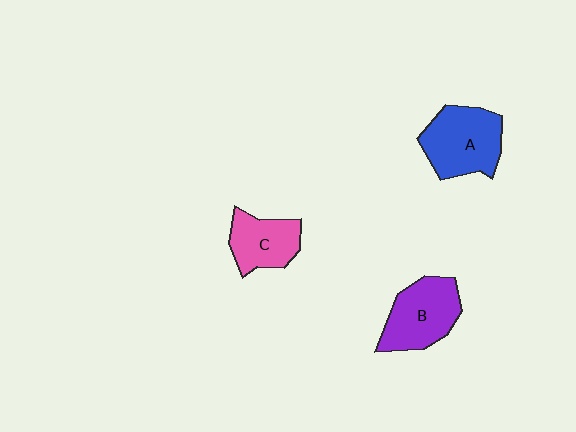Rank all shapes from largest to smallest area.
From largest to smallest: A (blue), B (purple), C (pink).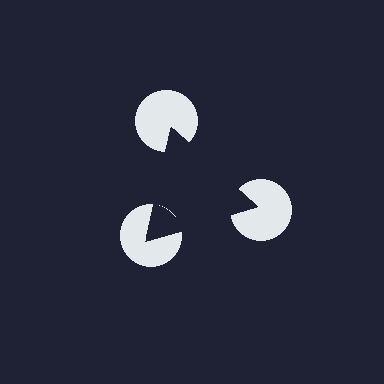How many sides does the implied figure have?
3 sides.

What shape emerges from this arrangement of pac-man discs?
An illusory triangle — its edges are inferred from the aligned wedge cuts in the pac-man discs, not physically drawn.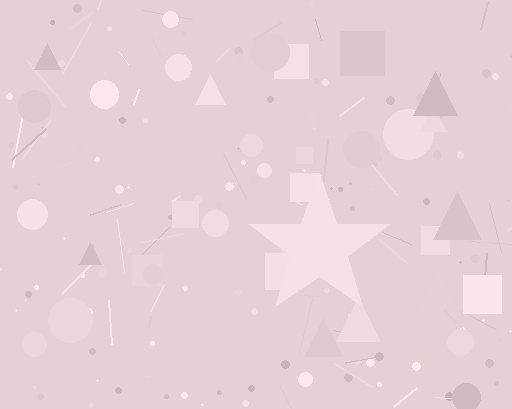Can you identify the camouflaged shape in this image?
The camouflaged shape is a star.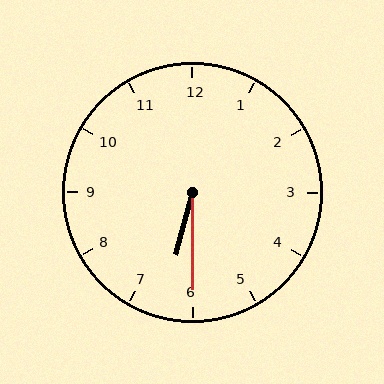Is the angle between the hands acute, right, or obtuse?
It is acute.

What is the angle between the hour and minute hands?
Approximately 15 degrees.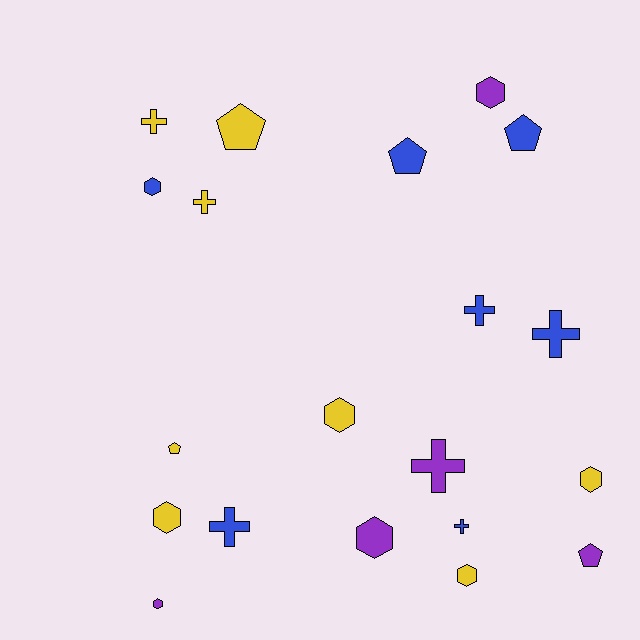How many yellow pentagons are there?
There are 2 yellow pentagons.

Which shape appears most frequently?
Hexagon, with 8 objects.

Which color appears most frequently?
Yellow, with 8 objects.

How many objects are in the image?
There are 20 objects.